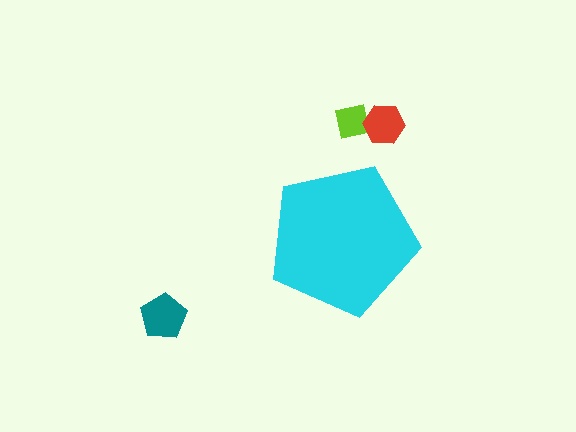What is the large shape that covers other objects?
A cyan pentagon.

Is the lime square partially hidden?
No, the lime square is fully visible.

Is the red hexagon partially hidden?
No, the red hexagon is fully visible.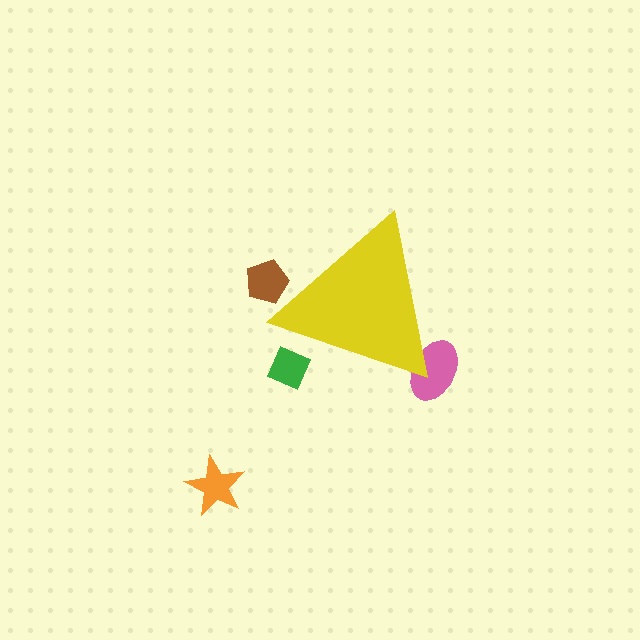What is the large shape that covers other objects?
A yellow triangle.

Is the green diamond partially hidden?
Yes, the green diamond is partially hidden behind the yellow triangle.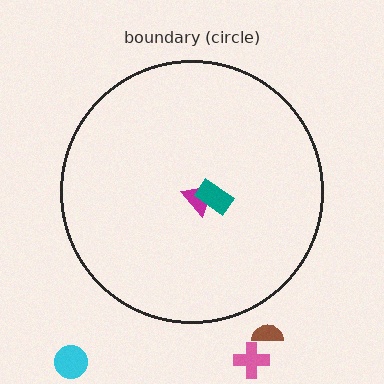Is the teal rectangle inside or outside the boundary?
Inside.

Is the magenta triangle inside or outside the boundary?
Inside.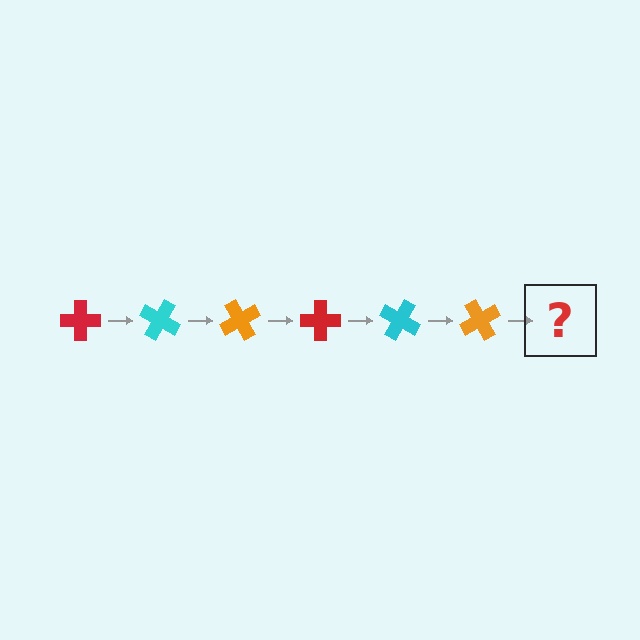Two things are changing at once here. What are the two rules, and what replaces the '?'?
The two rules are that it rotates 30 degrees each step and the color cycles through red, cyan, and orange. The '?' should be a red cross, rotated 180 degrees from the start.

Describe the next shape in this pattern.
It should be a red cross, rotated 180 degrees from the start.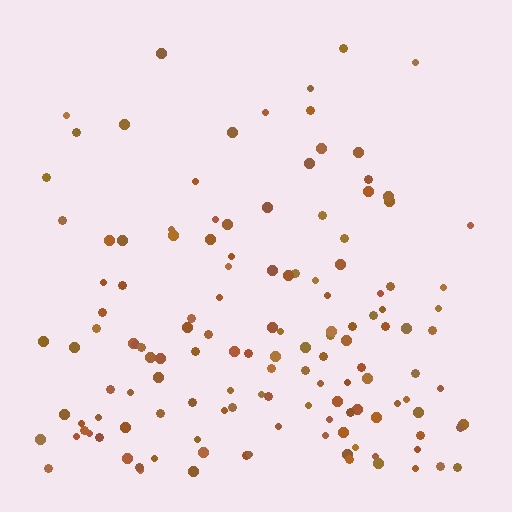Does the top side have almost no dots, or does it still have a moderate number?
Still a moderate number, just noticeably fewer than the bottom.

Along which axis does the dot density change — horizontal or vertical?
Vertical.